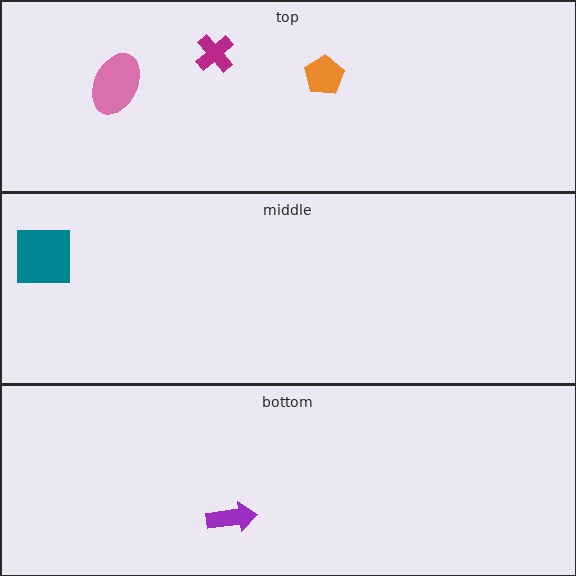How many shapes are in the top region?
3.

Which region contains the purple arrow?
The bottom region.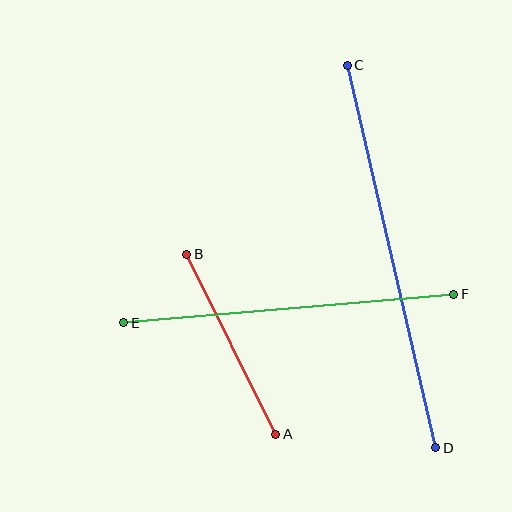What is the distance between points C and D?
The distance is approximately 392 pixels.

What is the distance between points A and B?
The distance is approximately 201 pixels.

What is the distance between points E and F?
The distance is approximately 332 pixels.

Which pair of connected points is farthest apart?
Points C and D are farthest apart.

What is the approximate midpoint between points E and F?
The midpoint is at approximately (289, 309) pixels.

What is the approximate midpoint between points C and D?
The midpoint is at approximately (392, 256) pixels.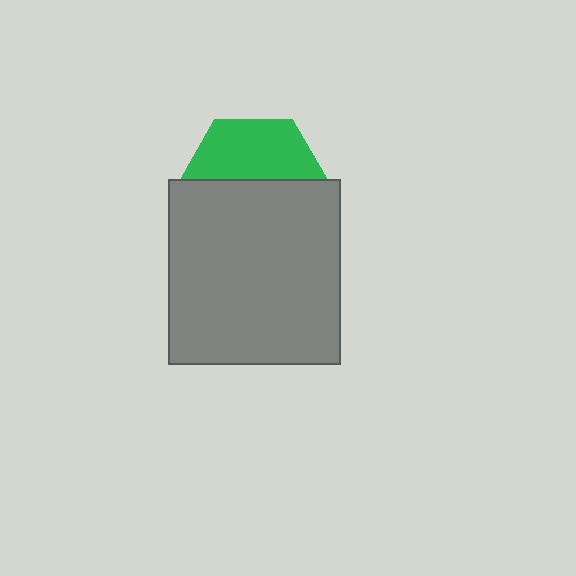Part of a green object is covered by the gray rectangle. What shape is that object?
It is a hexagon.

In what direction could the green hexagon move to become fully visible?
The green hexagon could move up. That would shift it out from behind the gray rectangle entirely.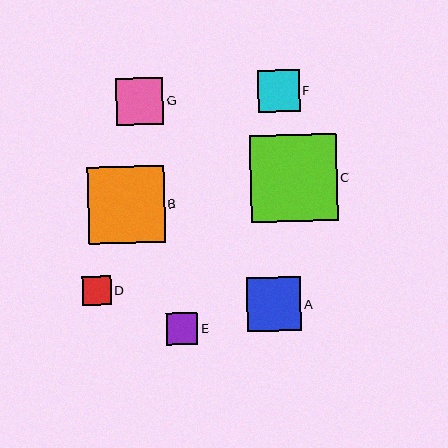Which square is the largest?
Square C is the largest with a size of approximately 87 pixels.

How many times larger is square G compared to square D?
Square G is approximately 1.6 times the size of square D.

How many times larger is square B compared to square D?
Square B is approximately 2.6 times the size of square D.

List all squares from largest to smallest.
From largest to smallest: C, B, A, G, F, E, D.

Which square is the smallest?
Square D is the smallest with a size of approximately 29 pixels.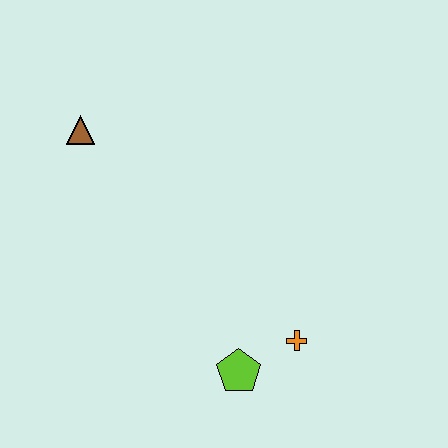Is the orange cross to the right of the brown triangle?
Yes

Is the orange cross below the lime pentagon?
No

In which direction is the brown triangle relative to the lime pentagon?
The brown triangle is above the lime pentagon.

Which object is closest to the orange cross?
The lime pentagon is closest to the orange cross.